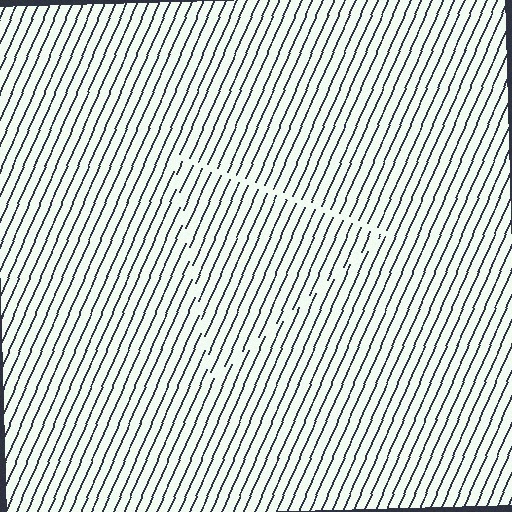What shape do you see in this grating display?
An illusory triangle. The interior of the shape contains the same grating, shifted by half a period — the contour is defined by the phase discontinuity where line-ends from the inner and outer gratings abut.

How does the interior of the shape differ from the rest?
The interior of the shape contains the same grating, shifted by half a period — the contour is defined by the phase discontinuity where line-ends from the inner and outer gratings abut.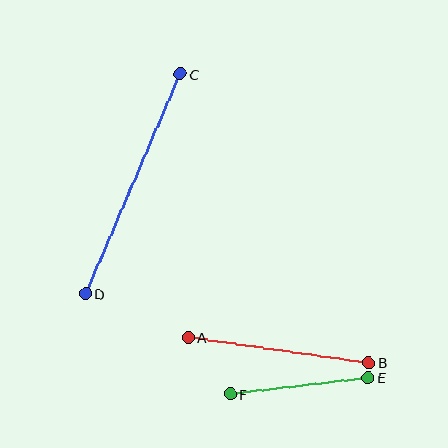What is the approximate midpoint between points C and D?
The midpoint is at approximately (133, 184) pixels.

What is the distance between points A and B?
The distance is approximately 182 pixels.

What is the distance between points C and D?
The distance is approximately 239 pixels.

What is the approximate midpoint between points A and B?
The midpoint is at approximately (279, 350) pixels.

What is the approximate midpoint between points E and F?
The midpoint is at approximately (299, 386) pixels.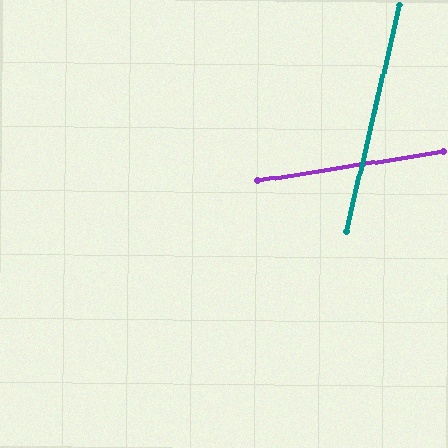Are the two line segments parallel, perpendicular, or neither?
Neither parallel nor perpendicular — they differ by about 68°.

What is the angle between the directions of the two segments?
Approximately 68 degrees.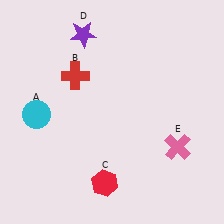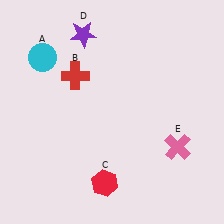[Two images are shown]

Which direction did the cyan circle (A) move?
The cyan circle (A) moved up.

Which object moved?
The cyan circle (A) moved up.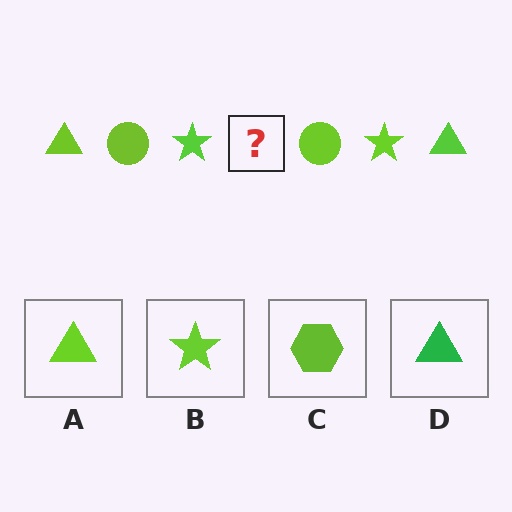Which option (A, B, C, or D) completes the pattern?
A.